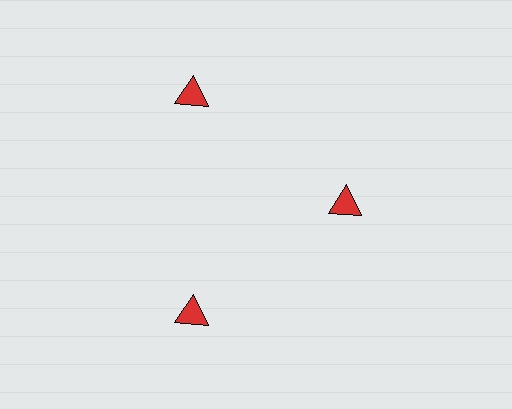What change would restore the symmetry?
The symmetry would be restored by moving it outward, back onto the ring so that all 3 triangles sit at equal angles and equal distance from the center.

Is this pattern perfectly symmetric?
No. The 3 red triangles are arranged in a ring, but one element near the 3 o'clock position is pulled inward toward the center, breaking the 3-fold rotational symmetry.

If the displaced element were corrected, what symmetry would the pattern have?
It would have 3-fold rotational symmetry — the pattern would map onto itself every 120 degrees.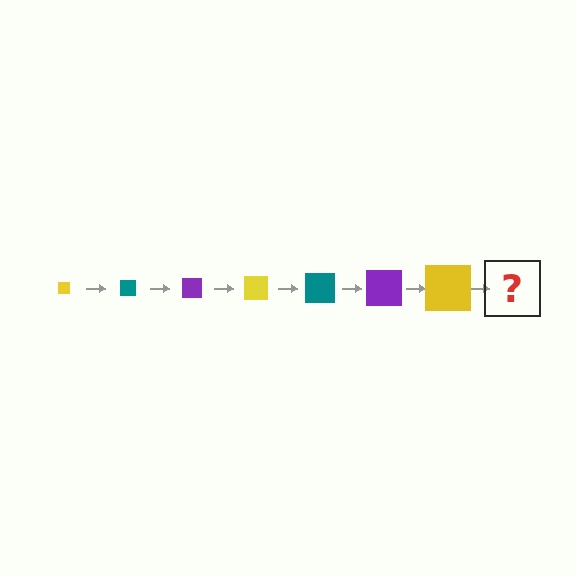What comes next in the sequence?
The next element should be a teal square, larger than the previous one.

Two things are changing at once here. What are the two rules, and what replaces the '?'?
The two rules are that the square grows larger each step and the color cycles through yellow, teal, and purple. The '?' should be a teal square, larger than the previous one.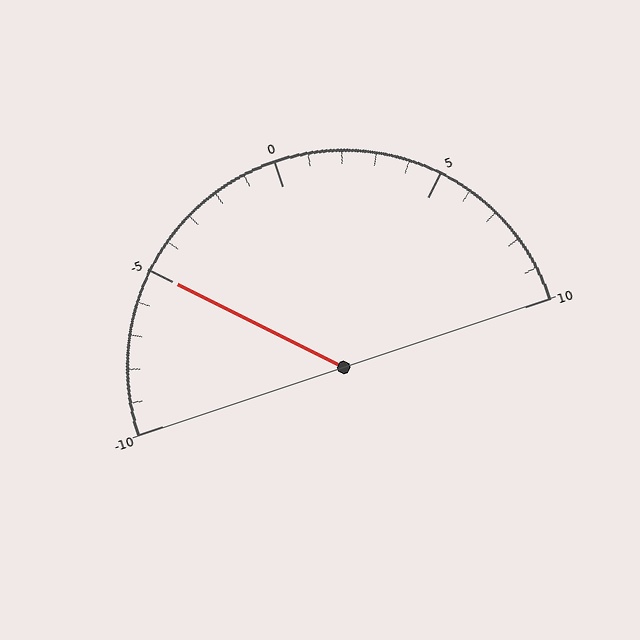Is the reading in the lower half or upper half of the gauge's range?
The reading is in the lower half of the range (-10 to 10).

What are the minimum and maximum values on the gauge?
The gauge ranges from -10 to 10.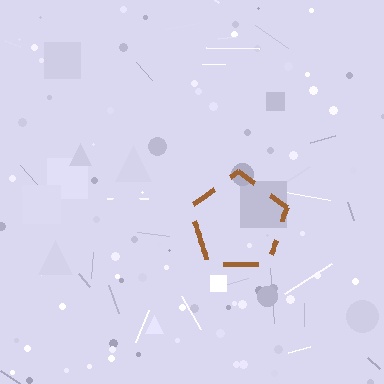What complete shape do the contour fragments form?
The contour fragments form a pentagon.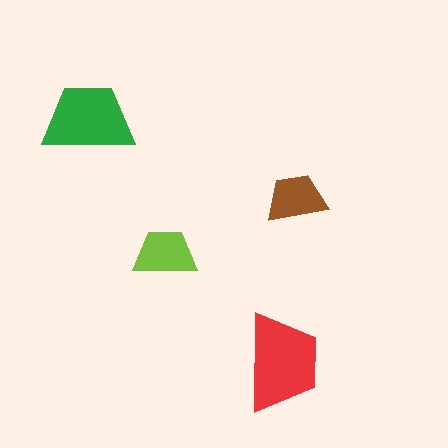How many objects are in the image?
There are 4 objects in the image.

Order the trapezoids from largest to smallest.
the red one, the green one, the lime one, the brown one.